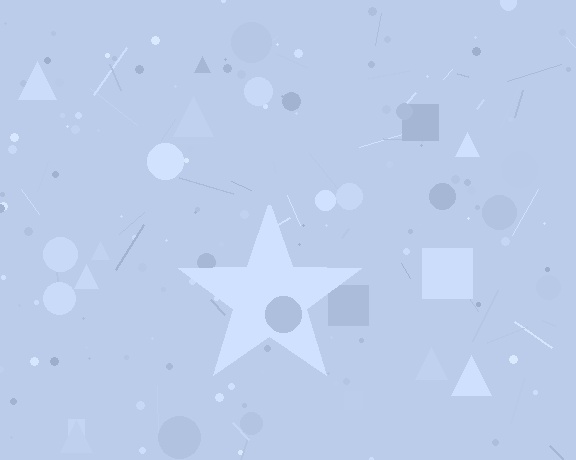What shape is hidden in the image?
A star is hidden in the image.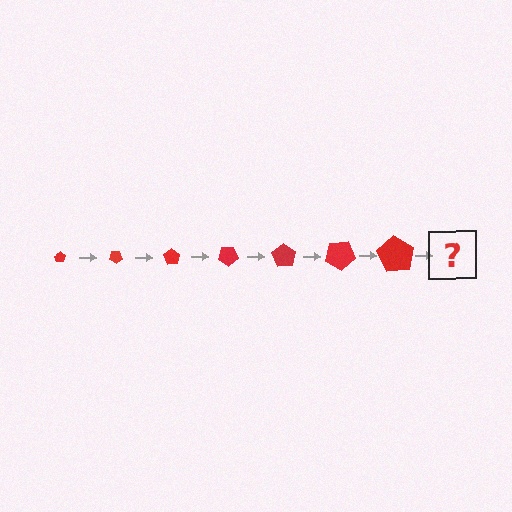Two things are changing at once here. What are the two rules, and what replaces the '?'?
The two rules are that the pentagon grows larger each step and it rotates 35 degrees each step. The '?' should be a pentagon, larger than the previous one and rotated 245 degrees from the start.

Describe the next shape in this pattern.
It should be a pentagon, larger than the previous one and rotated 245 degrees from the start.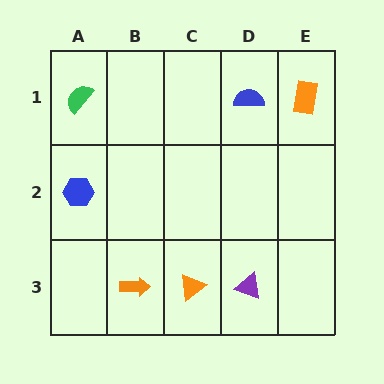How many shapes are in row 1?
3 shapes.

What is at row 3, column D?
A purple triangle.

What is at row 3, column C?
An orange triangle.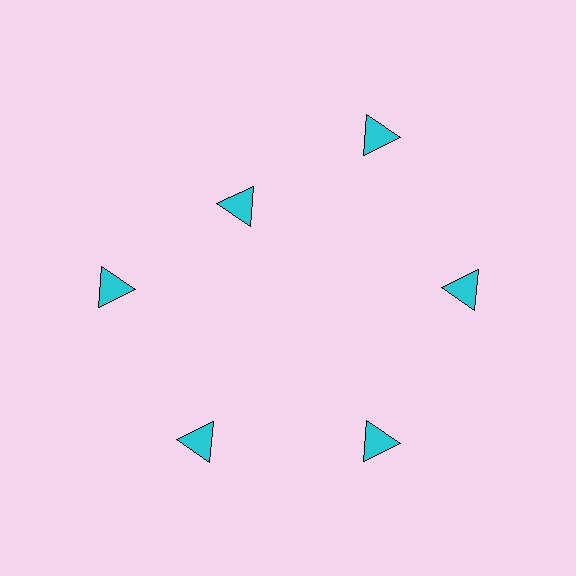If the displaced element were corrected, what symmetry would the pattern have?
It would have 6-fold rotational symmetry — the pattern would map onto itself every 60 degrees.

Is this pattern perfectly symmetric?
No. The 6 cyan triangles are arranged in a ring, but one element near the 11 o'clock position is pulled inward toward the center, breaking the 6-fold rotational symmetry.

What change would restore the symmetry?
The symmetry would be restored by moving it outward, back onto the ring so that all 6 triangles sit at equal angles and equal distance from the center.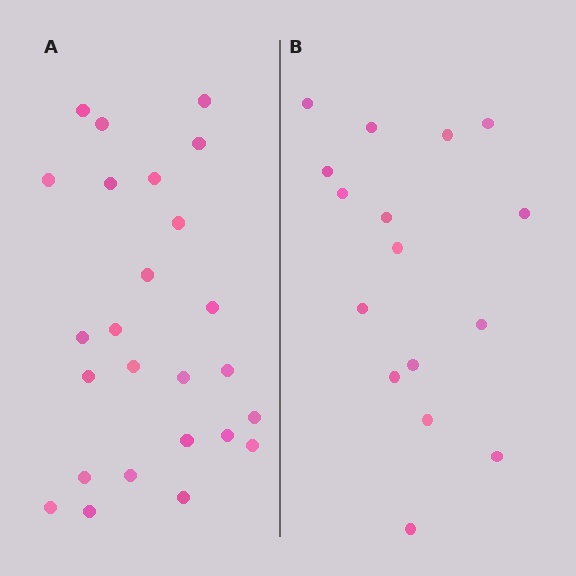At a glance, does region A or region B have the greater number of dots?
Region A (the left region) has more dots.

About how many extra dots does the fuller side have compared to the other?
Region A has roughly 8 or so more dots than region B.